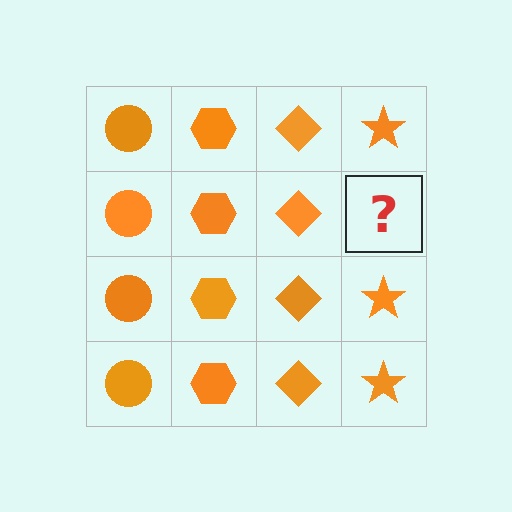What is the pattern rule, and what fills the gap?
The rule is that each column has a consistent shape. The gap should be filled with an orange star.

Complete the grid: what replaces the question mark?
The question mark should be replaced with an orange star.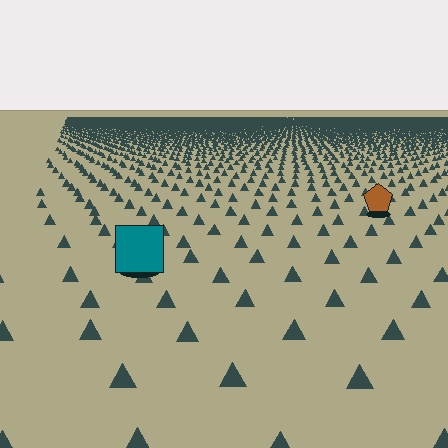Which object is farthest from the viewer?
The brown pentagon is farthest from the viewer. It appears smaller and the ground texture around it is denser.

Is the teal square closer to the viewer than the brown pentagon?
Yes. The teal square is closer — you can tell from the texture gradient: the ground texture is coarser near it.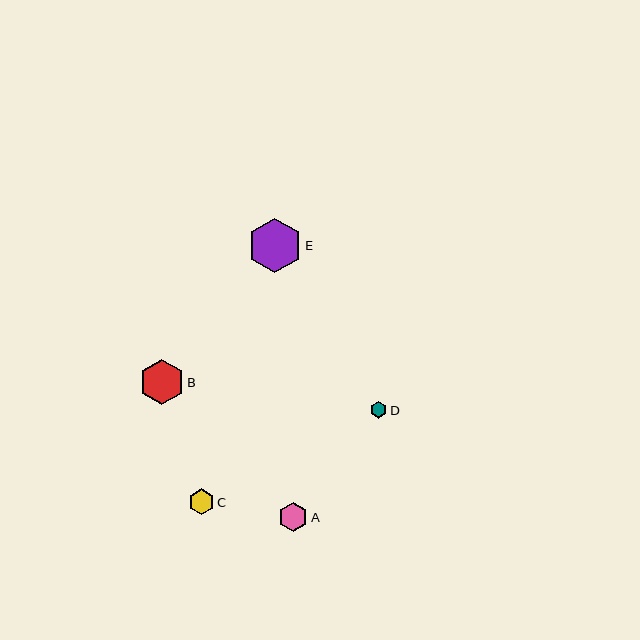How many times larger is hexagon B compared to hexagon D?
Hexagon B is approximately 2.7 times the size of hexagon D.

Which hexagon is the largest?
Hexagon E is the largest with a size of approximately 54 pixels.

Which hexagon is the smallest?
Hexagon D is the smallest with a size of approximately 17 pixels.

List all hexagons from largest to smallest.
From largest to smallest: E, B, A, C, D.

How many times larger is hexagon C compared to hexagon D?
Hexagon C is approximately 1.5 times the size of hexagon D.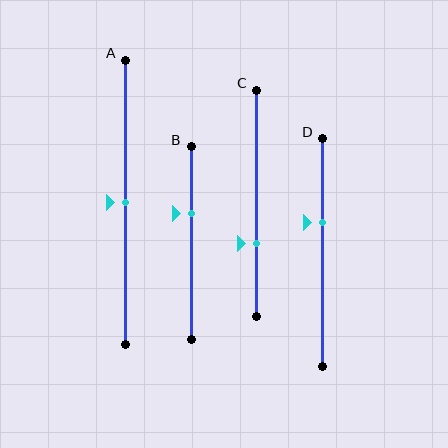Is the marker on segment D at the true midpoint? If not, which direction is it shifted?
No, the marker on segment D is shifted upward by about 13% of the segment length.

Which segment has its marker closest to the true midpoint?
Segment A has its marker closest to the true midpoint.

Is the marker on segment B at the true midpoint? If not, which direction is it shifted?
No, the marker on segment B is shifted upward by about 15% of the segment length.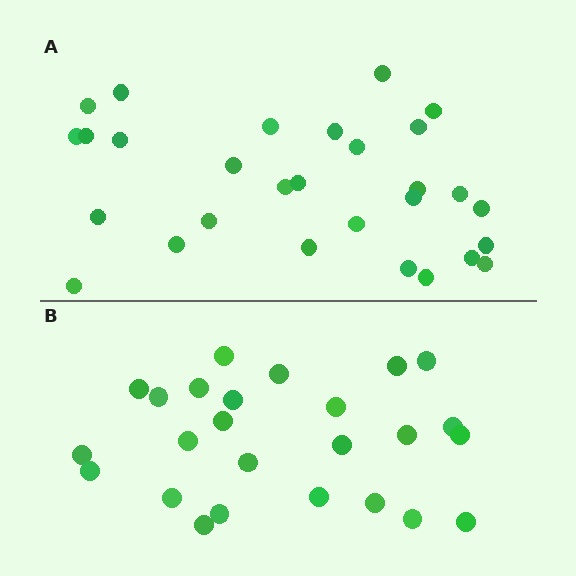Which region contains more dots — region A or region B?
Region A (the top region) has more dots.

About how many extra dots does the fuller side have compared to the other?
Region A has about 4 more dots than region B.